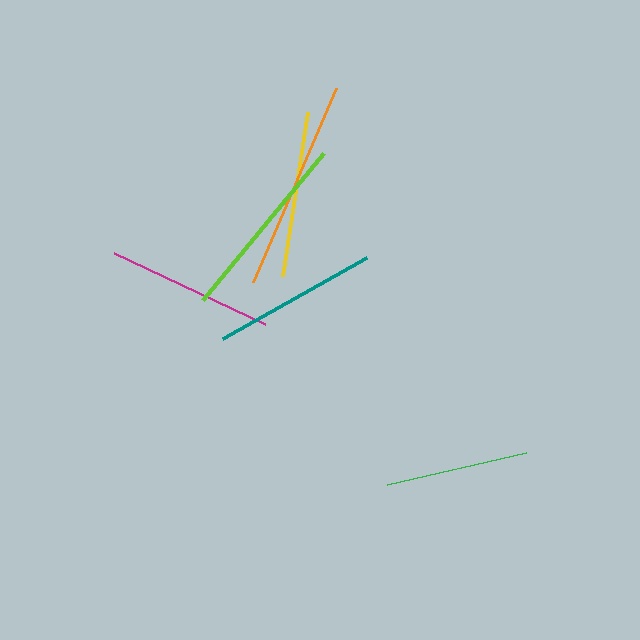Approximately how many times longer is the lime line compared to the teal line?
The lime line is approximately 1.2 times the length of the teal line.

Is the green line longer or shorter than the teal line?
The teal line is longer than the green line.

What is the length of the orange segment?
The orange segment is approximately 211 pixels long.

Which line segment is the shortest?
The green line is the shortest at approximately 143 pixels.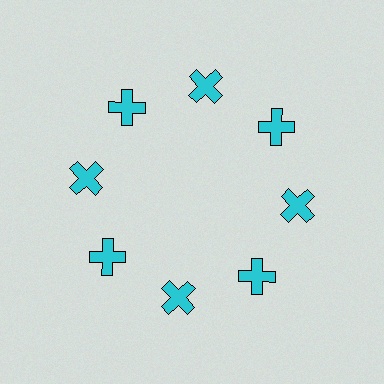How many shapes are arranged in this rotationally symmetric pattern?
There are 8 shapes, arranged in 8 groups of 1.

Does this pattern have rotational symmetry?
Yes, this pattern has 8-fold rotational symmetry. It looks the same after rotating 45 degrees around the center.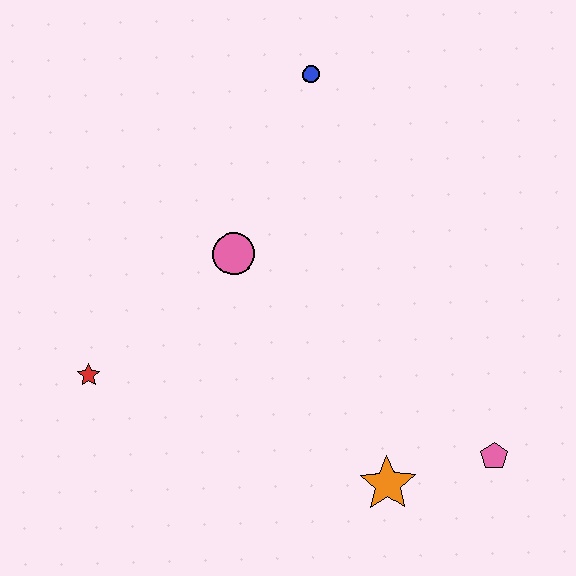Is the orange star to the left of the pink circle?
No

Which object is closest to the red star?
The pink circle is closest to the red star.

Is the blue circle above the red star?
Yes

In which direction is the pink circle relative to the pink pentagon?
The pink circle is to the left of the pink pentagon.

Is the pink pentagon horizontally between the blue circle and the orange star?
No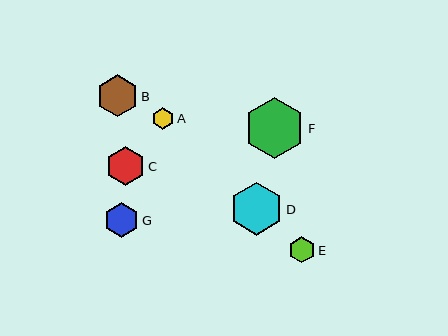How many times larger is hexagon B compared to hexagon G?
Hexagon B is approximately 1.2 times the size of hexagon G.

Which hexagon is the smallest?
Hexagon A is the smallest with a size of approximately 22 pixels.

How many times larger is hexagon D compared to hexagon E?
Hexagon D is approximately 2.0 times the size of hexagon E.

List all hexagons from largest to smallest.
From largest to smallest: F, D, B, C, G, E, A.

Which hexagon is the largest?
Hexagon F is the largest with a size of approximately 60 pixels.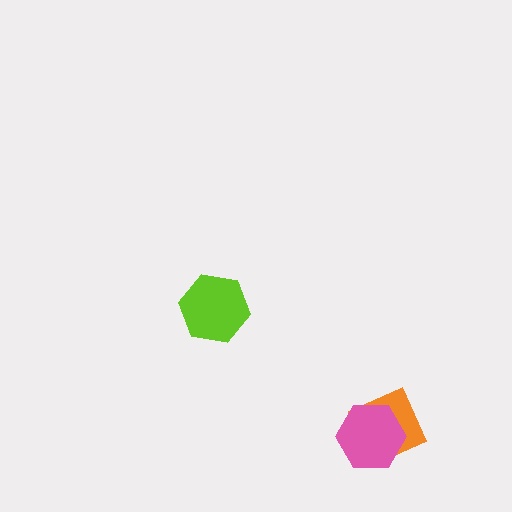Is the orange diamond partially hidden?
Yes, it is partially covered by another shape.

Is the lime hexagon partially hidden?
No, no other shape covers it.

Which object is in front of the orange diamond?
The pink hexagon is in front of the orange diamond.